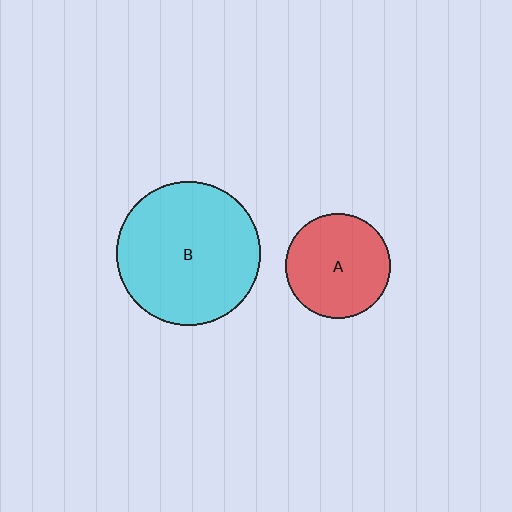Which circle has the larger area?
Circle B (cyan).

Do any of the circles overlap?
No, none of the circles overlap.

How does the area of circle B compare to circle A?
Approximately 1.9 times.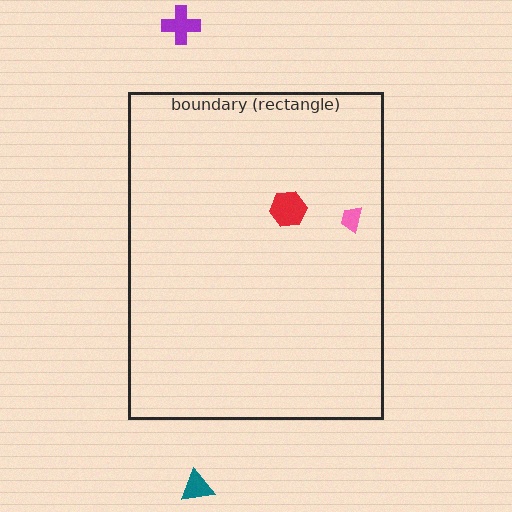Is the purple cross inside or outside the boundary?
Outside.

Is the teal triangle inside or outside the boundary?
Outside.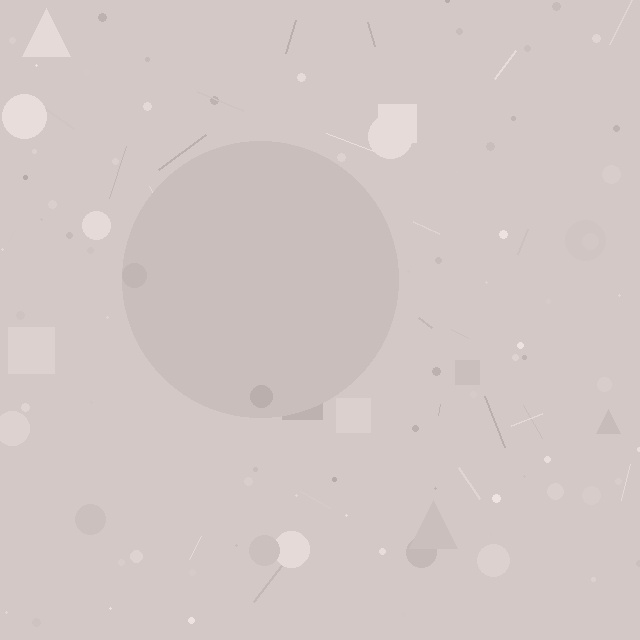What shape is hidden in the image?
A circle is hidden in the image.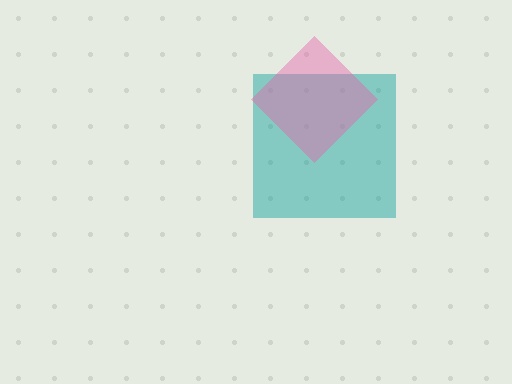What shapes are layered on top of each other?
The layered shapes are: a teal square, a pink diamond.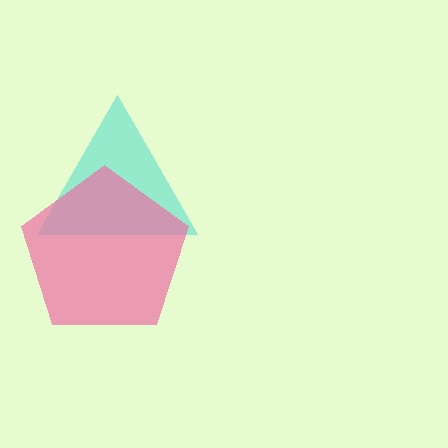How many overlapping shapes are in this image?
There are 2 overlapping shapes in the image.